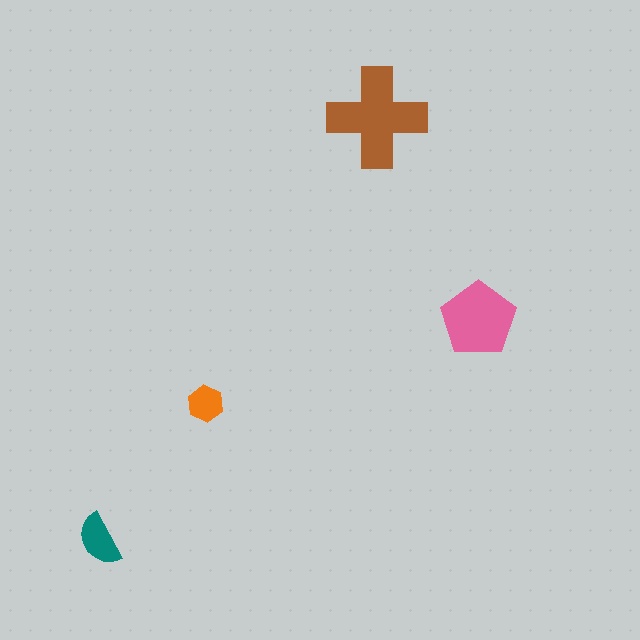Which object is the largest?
The brown cross.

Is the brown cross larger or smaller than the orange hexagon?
Larger.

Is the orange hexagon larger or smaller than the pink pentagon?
Smaller.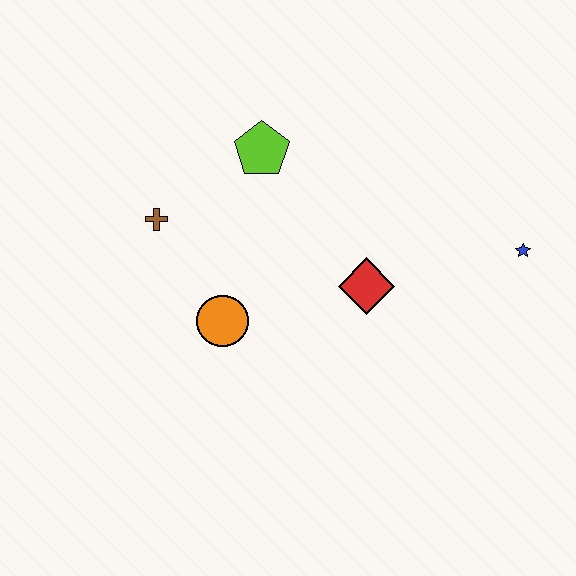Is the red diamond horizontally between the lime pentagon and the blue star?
Yes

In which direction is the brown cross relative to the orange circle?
The brown cross is above the orange circle.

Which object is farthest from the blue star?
The brown cross is farthest from the blue star.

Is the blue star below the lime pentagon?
Yes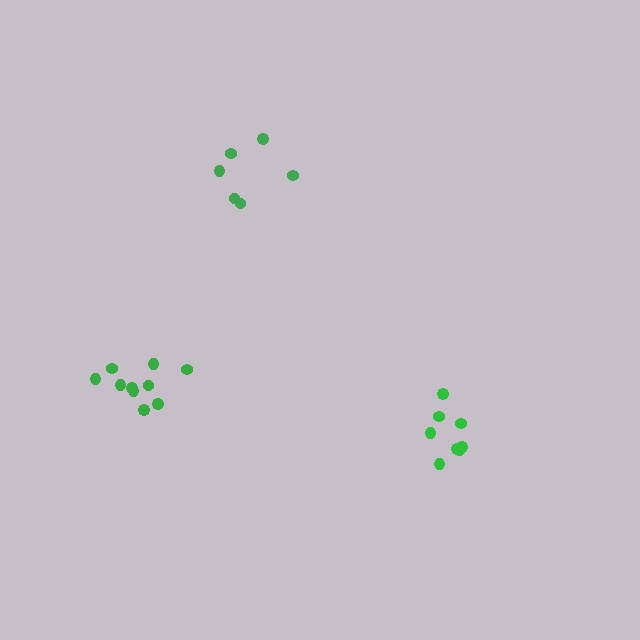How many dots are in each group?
Group 1: 8 dots, Group 2: 6 dots, Group 3: 10 dots (24 total).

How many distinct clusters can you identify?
There are 3 distinct clusters.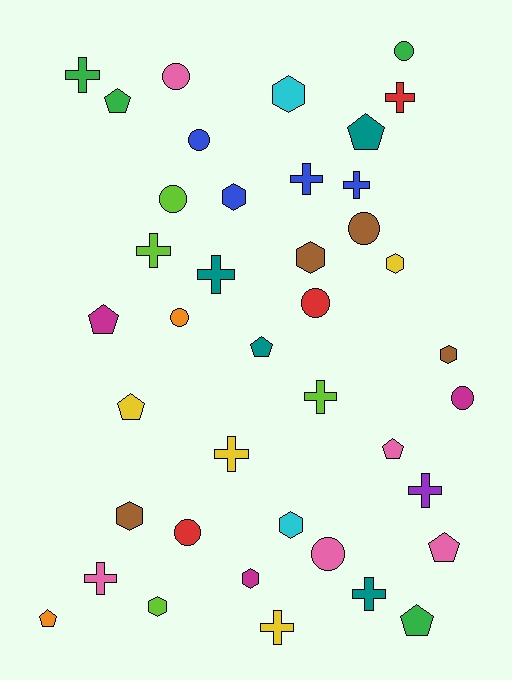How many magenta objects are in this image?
There are 3 magenta objects.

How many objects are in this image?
There are 40 objects.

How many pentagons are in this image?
There are 9 pentagons.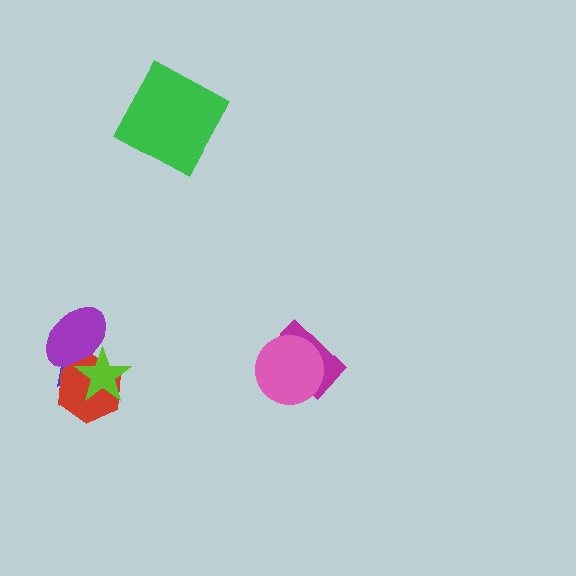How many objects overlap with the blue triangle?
3 objects overlap with the blue triangle.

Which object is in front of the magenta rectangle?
The pink circle is in front of the magenta rectangle.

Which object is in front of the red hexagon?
The lime star is in front of the red hexagon.